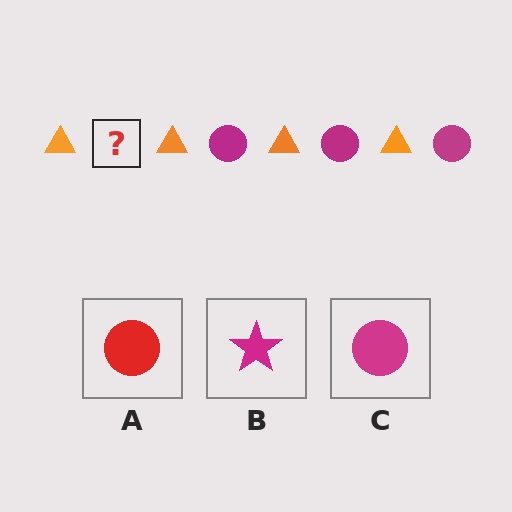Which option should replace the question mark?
Option C.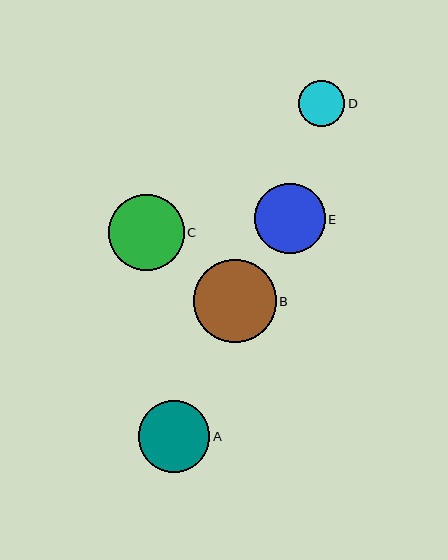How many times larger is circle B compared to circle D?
Circle B is approximately 1.8 times the size of circle D.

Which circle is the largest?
Circle B is the largest with a size of approximately 83 pixels.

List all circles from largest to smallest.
From largest to smallest: B, C, A, E, D.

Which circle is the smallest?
Circle D is the smallest with a size of approximately 46 pixels.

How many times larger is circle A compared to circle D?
Circle A is approximately 1.5 times the size of circle D.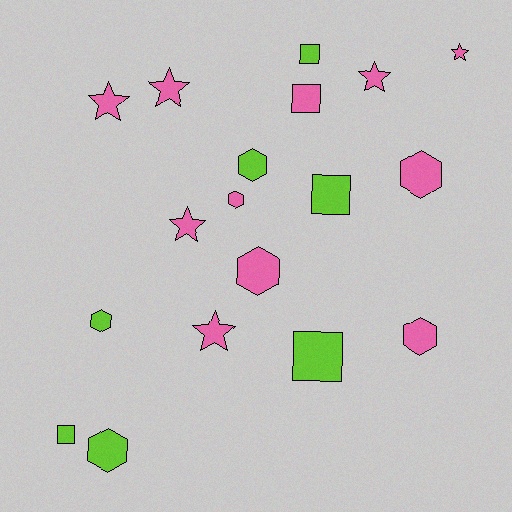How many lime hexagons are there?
There are 3 lime hexagons.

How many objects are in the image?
There are 18 objects.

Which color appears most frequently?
Pink, with 11 objects.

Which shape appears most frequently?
Hexagon, with 7 objects.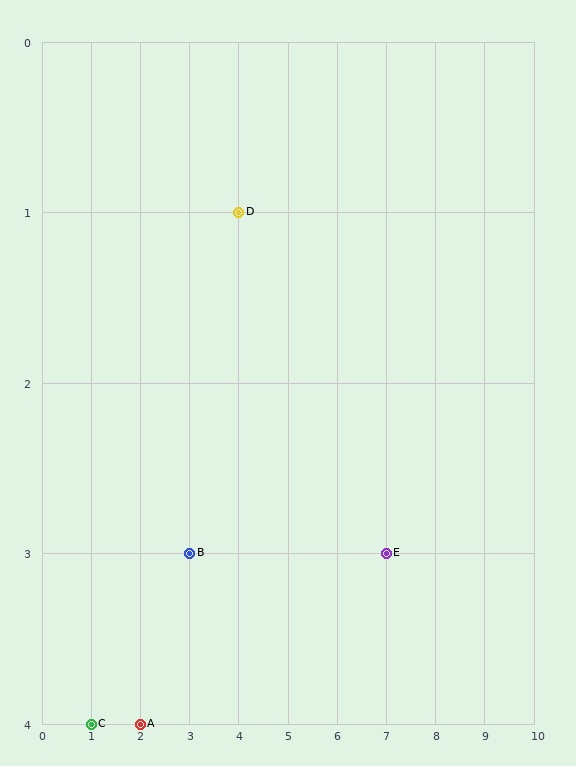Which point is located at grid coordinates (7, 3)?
Point E is at (7, 3).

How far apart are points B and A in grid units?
Points B and A are 1 column and 1 row apart (about 1.4 grid units diagonally).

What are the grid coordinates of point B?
Point B is at grid coordinates (3, 3).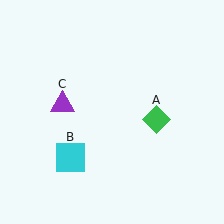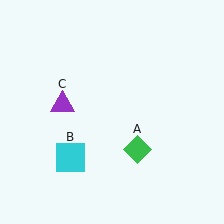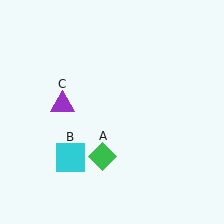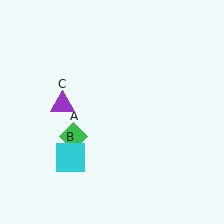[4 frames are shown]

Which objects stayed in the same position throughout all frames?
Cyan square (object B) and purple triangle (object C) remained stationary.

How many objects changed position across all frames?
1 object changed position: green diamond (object A).